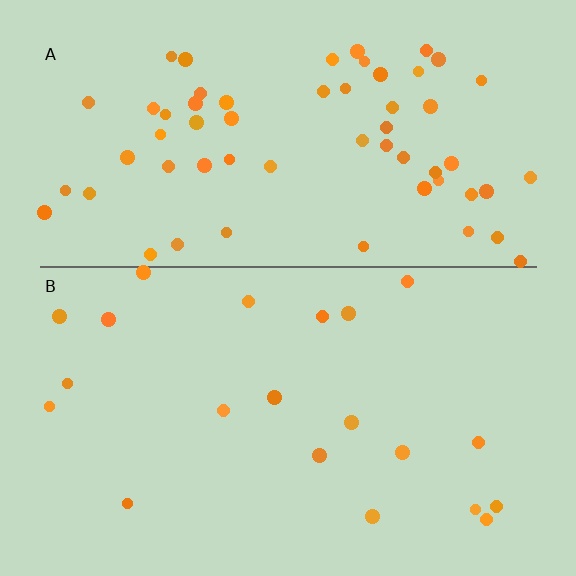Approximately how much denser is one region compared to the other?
Approximately 2.9× — region A over region B.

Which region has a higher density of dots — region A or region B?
A (the top).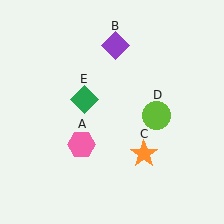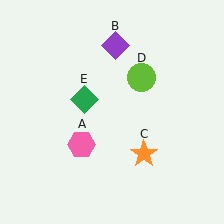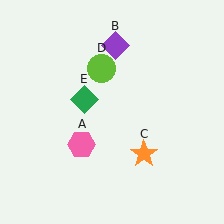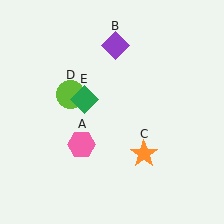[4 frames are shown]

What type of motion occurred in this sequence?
The lime circle (object D) rotated counterclockwise around the center of the scene.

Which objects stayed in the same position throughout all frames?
Pink hexagon (object A) and purple diamond (object B) and orange star (object C) and green diamond (object E) remained stationary.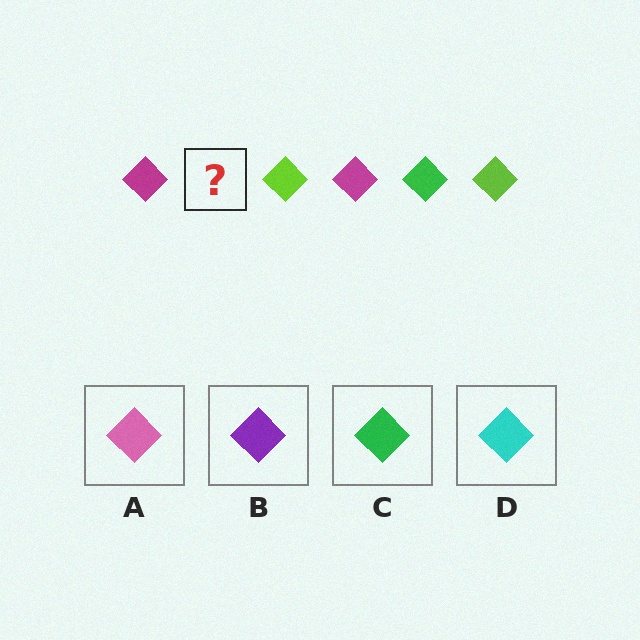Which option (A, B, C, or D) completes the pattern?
C.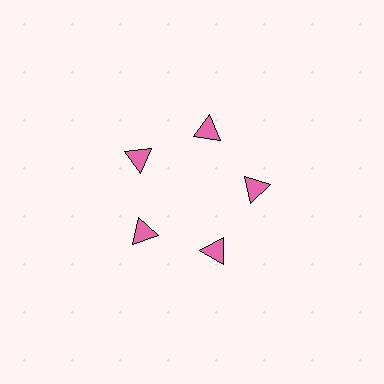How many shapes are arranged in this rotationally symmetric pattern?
There are 5 shapes, arranged in 5 groups of 1.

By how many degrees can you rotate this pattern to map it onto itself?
The pattern maps onto itself every 72 degrees of rotation.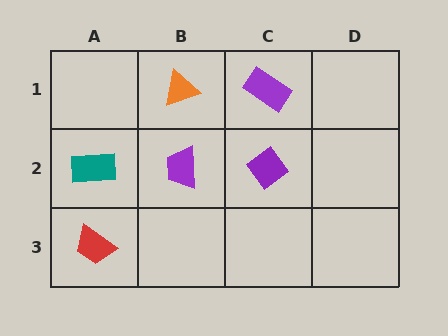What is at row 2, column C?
A purple diamond.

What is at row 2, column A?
A teal rectangle.